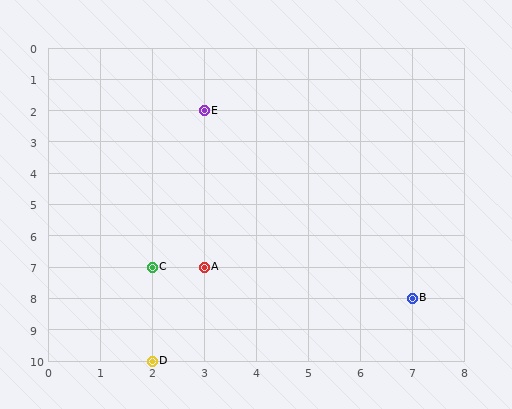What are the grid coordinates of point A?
Point A is at grid coordinates (3, 7).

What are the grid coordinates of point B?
Point B is at grid coordinates (7, 8).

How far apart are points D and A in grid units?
Points D and A are 1 column and 3 rows apart (about 3.2 grid units diagonally).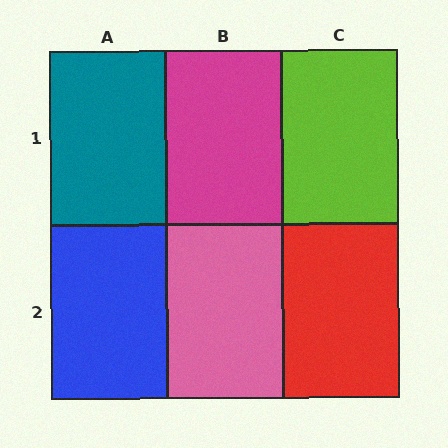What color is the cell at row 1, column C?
Lime.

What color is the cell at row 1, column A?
Teal.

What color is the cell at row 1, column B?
Magenta.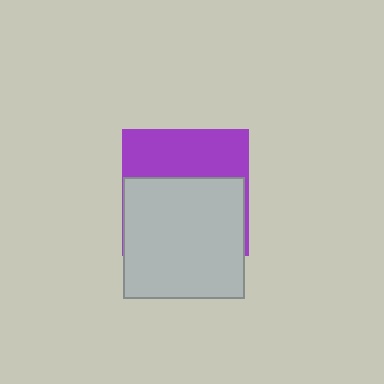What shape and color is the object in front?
The object in front is a light gray square.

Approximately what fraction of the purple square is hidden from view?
Roughly 59% of the purple square is hidden behind the light gray square.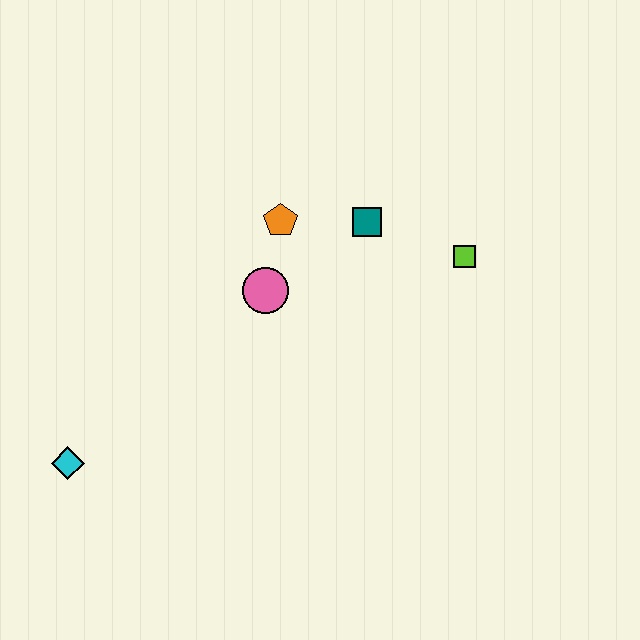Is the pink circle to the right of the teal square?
No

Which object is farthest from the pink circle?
The cyan diamond is farthest from the pink circle.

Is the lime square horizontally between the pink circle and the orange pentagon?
No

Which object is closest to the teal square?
The orange pentagon is closest to the teal square.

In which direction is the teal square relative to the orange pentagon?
The teal square is to the right of the orange pentagon.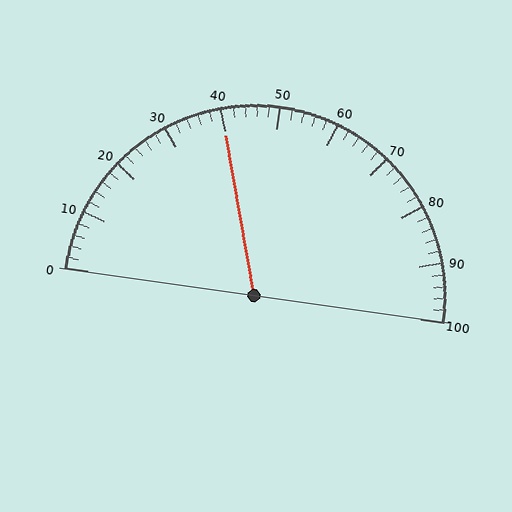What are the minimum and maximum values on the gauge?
The gauge ranges from 0 to 100.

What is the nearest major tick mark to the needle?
The nearest major tick mark is 40.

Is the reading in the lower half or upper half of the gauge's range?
The reading is in the lower half of the range (0 to 100).